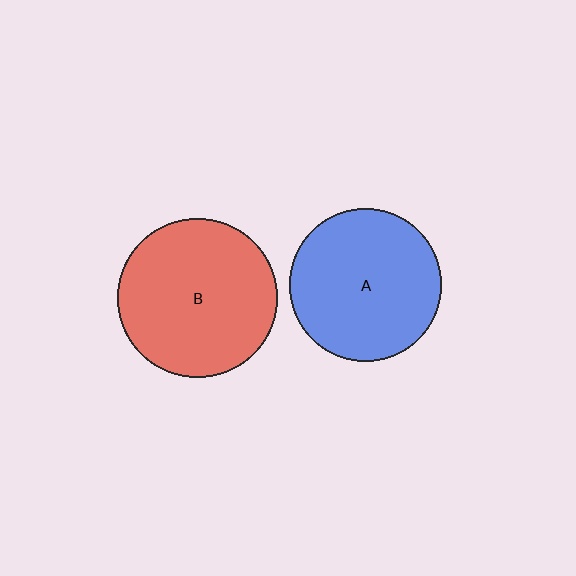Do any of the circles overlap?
No, none of the circles overlap.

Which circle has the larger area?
Circle B (red).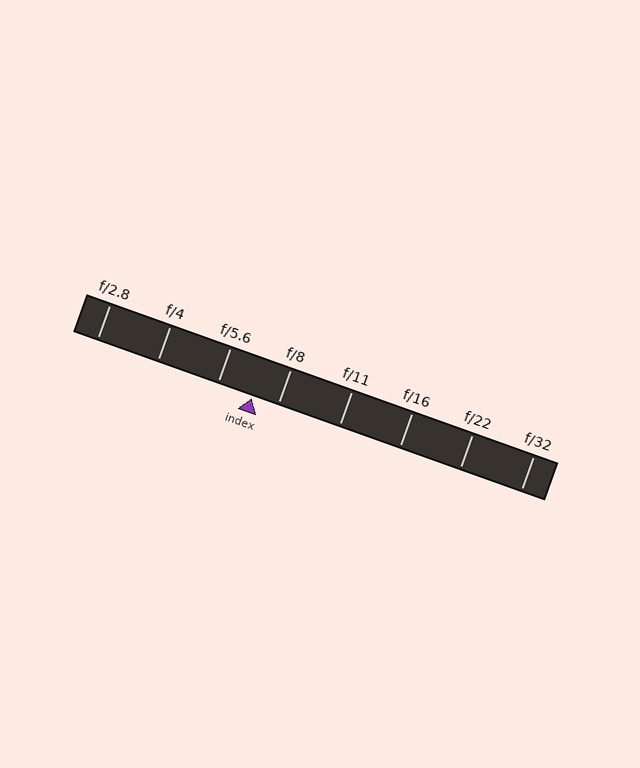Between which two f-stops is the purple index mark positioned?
The index mark is between f/5.6 and f/8.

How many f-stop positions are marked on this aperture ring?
There are 8 f-stop positions marked.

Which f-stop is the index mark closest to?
The index mark is closest to f/8.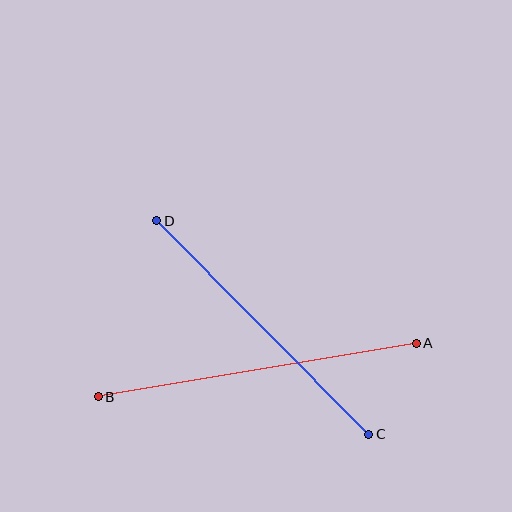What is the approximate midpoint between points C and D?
The midpoint is at approximately (263, 327) pixels.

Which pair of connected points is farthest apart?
Points A and B are farthest apart.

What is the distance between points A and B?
The distance is approximately 322 pixels.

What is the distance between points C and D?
The distance is approximately 301 pixels.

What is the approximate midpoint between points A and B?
The midpoint is at approximately (257, 370) pixels.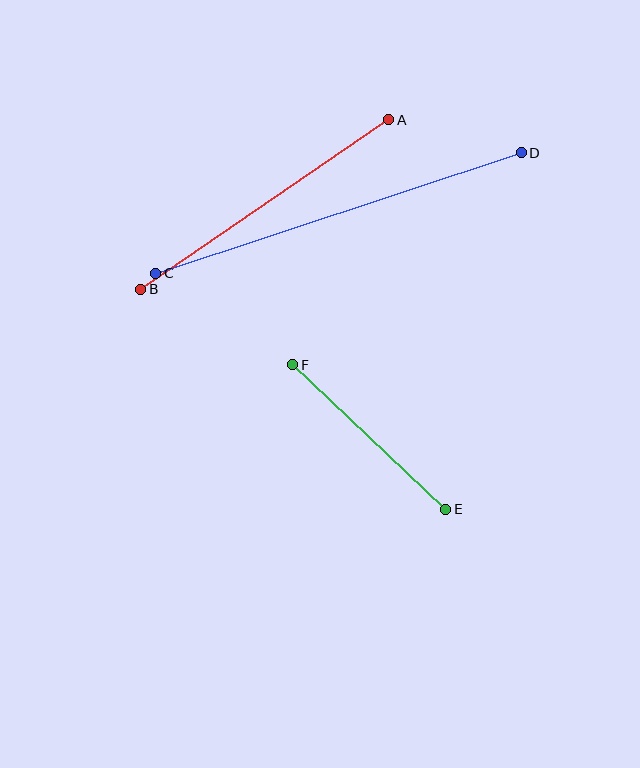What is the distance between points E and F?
The distance is approximately 211 pixels.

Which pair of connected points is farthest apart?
Points C and D are farthest apart.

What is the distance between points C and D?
The distance is approximately 385 pixels.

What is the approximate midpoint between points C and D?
The midpoint is at approximately (339, 213) pixels.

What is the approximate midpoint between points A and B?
The midpoint is at approximately (265, 204) pixels.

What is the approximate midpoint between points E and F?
The midpoint is at approximately (369, 437) pixels.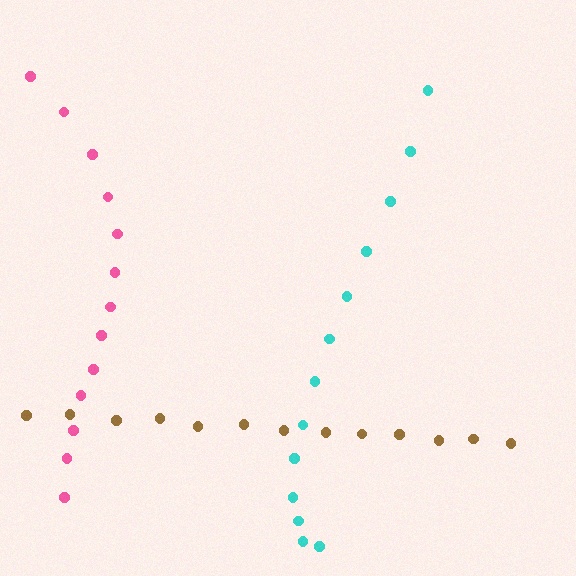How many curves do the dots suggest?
There are 3 distinct paths.